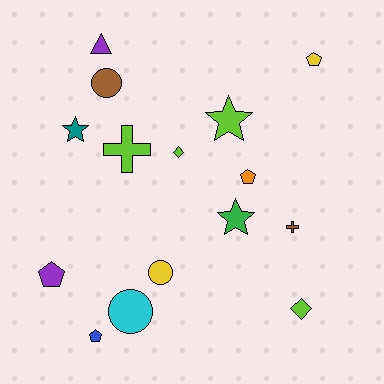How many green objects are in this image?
There is 1 green object.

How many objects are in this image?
There are 15 objects.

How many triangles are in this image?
There is 1 triangle.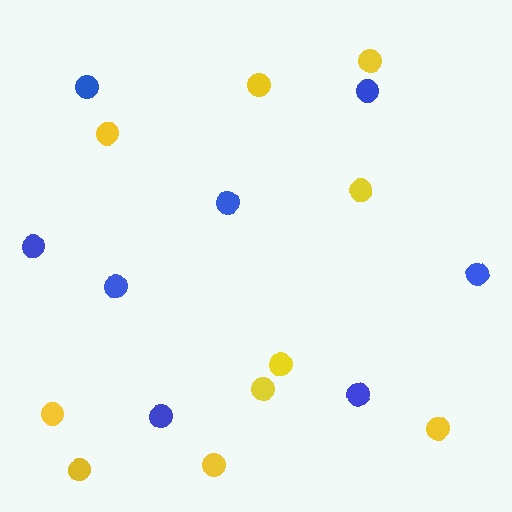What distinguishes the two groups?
There are 2 groups: one group of blue circles (8) and one group of yellow circles (10).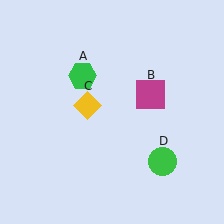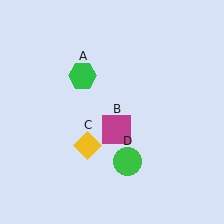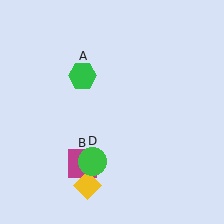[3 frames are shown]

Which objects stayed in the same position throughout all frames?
Green hexagon (object A) remained stationary.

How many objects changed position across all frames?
3 objects changed position: magenta square (object B), yellow diamond (object C), green circle (object D).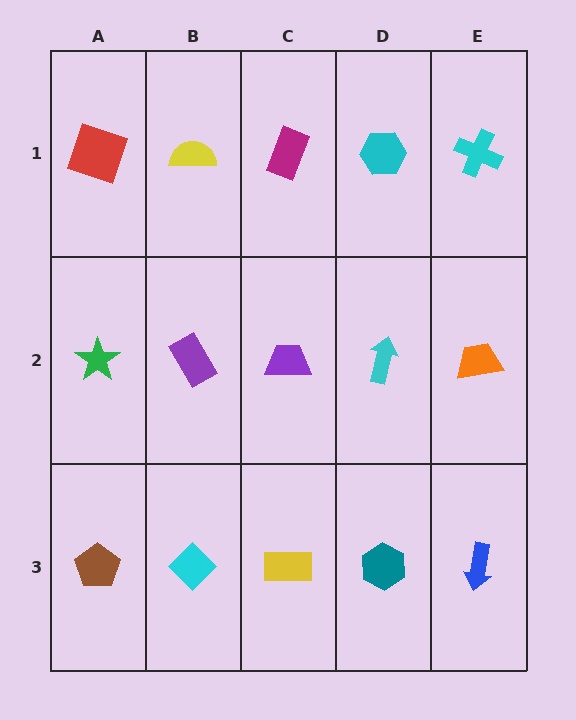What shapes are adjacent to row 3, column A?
A green star (row 2, column A), a cyan diamond (row 3, column B).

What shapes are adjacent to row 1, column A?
A green star (row 2, column A), a yellow semicircle (row 1, column B).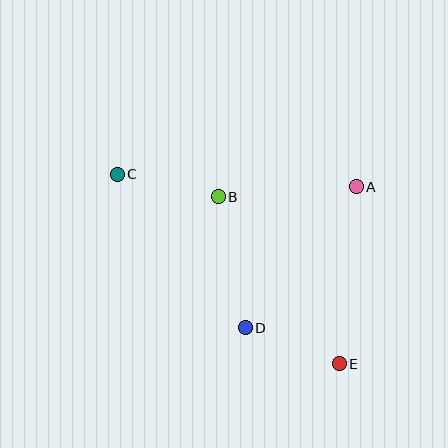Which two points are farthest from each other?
Points C and E are farthest from each other.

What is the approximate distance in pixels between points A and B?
The distance between A and B is approximately 138 pixels.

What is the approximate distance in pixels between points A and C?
The distance between A and C is approximately 239 pixels.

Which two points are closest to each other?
Points D and E are closest to each other.